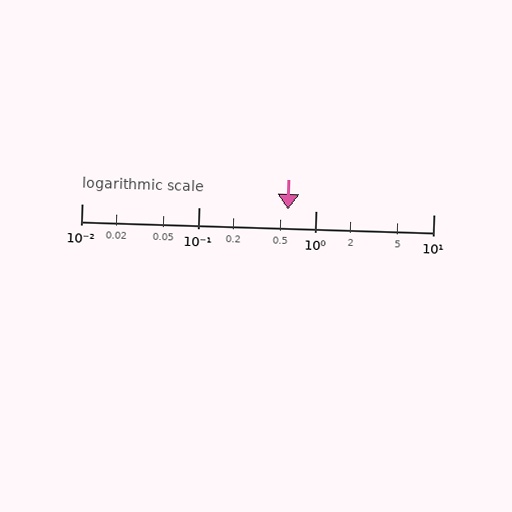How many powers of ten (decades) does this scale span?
The scale spans 3 decades, from 0.01 to 10.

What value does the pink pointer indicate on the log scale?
The pointer indicates approximately 0.58.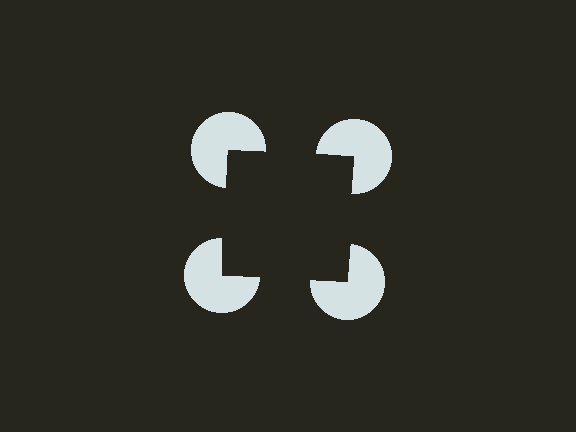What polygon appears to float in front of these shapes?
An illusory square — its edges are inferred from the aligned wedge cuts in the pac-man discs, not physically drawn.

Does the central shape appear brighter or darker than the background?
It typically appears slightly darker than the background, even though no actual brightness change is drawn.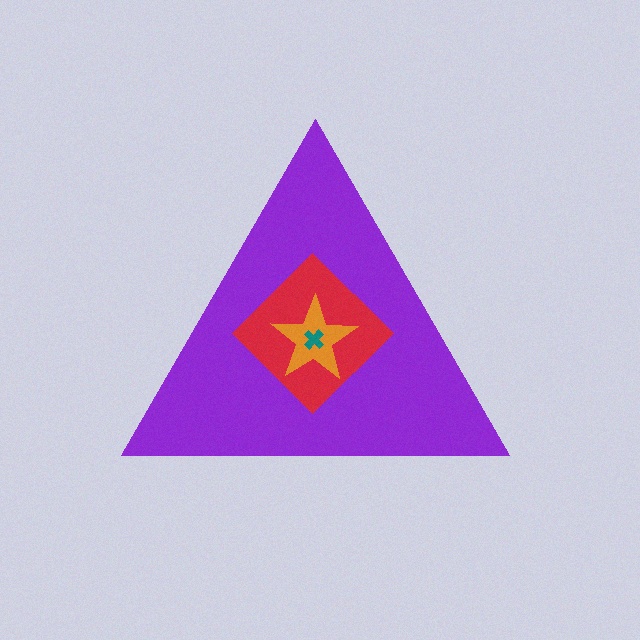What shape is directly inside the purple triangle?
The red diamond.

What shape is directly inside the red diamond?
The orange star.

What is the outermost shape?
The purple triangle.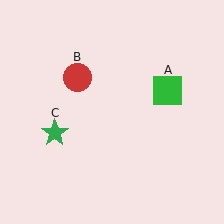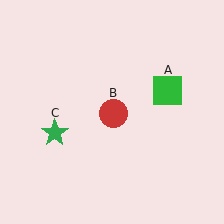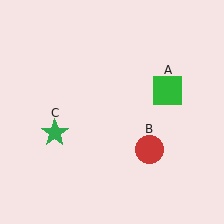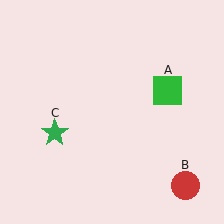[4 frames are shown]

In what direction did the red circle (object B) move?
The red circle (object B) moved down and to the right.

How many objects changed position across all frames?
1 object changed position: red circle (object B).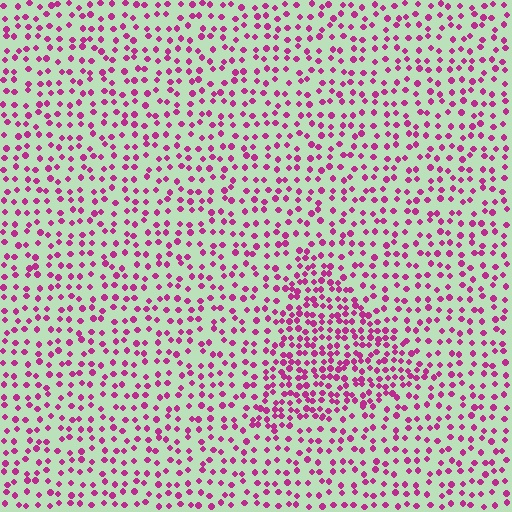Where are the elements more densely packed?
The elements are more densely packed inside the triangle boundary.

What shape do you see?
I see a triangle.